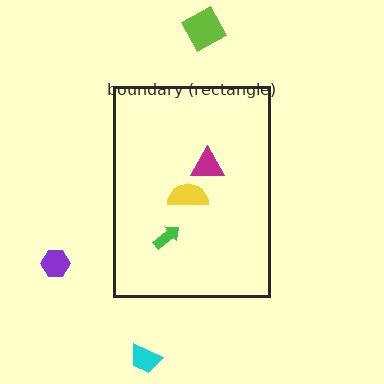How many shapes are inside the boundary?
3 inside, 3 outside.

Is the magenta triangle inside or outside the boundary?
Inside.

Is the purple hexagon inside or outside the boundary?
Outside.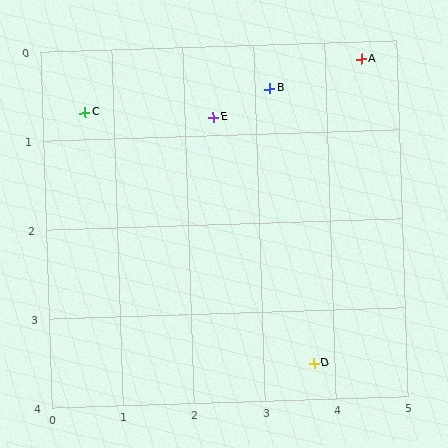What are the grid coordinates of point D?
Point D is at approximately (3.7, 3.6).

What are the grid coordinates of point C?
Point C is at approximately (0.6, 0.7).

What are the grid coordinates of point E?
Point E is at approximately (2.4, 0.8).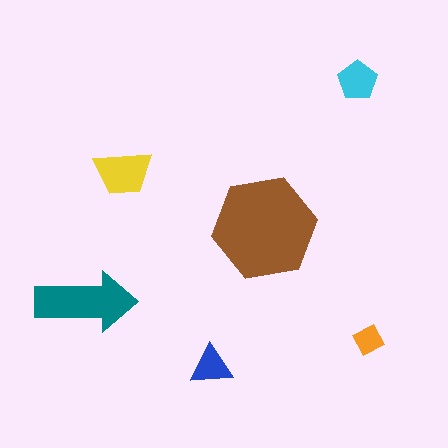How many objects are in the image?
There are 6 objects in the image.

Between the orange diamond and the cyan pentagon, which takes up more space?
The cyan pentagon.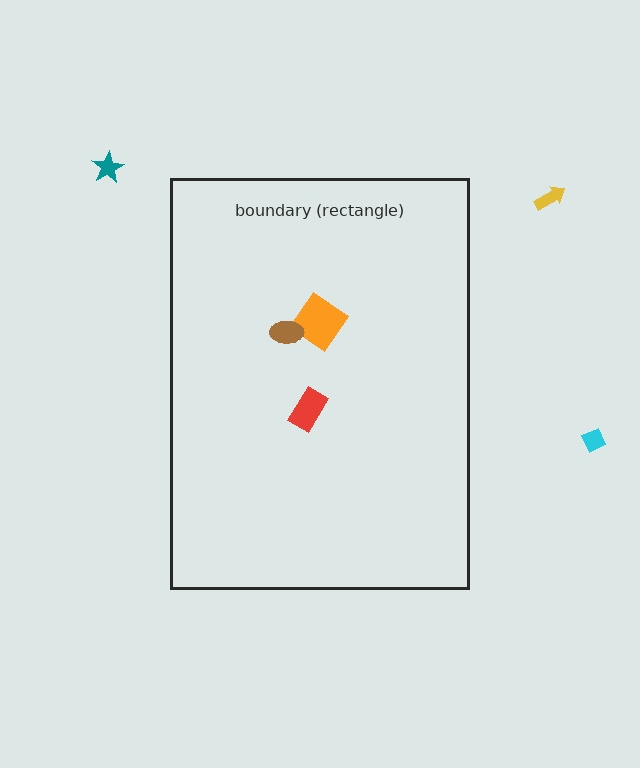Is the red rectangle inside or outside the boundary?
Inside.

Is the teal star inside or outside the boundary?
Outside.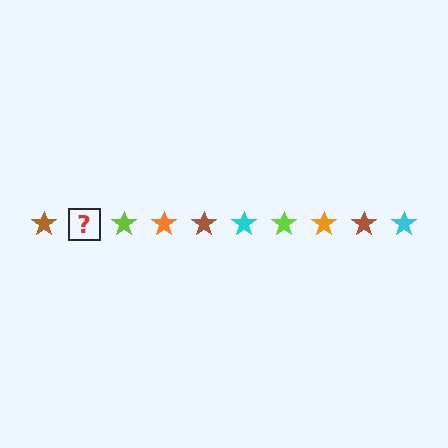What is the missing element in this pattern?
The missing element is a cyan star.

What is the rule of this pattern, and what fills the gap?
The rule is that the pattern cycles through brown, cyan, lime, orange stars. The gap should be filled with a cyan star.